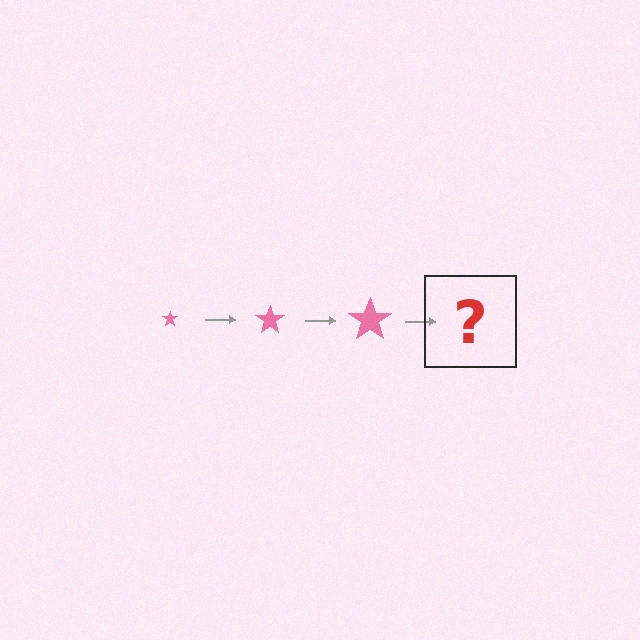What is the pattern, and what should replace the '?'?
The pattern is that the star gets progressively larger each step. The '?' should be a pink star, larger than the previous one.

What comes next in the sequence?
The next element should be a pink star, larger than the previous one.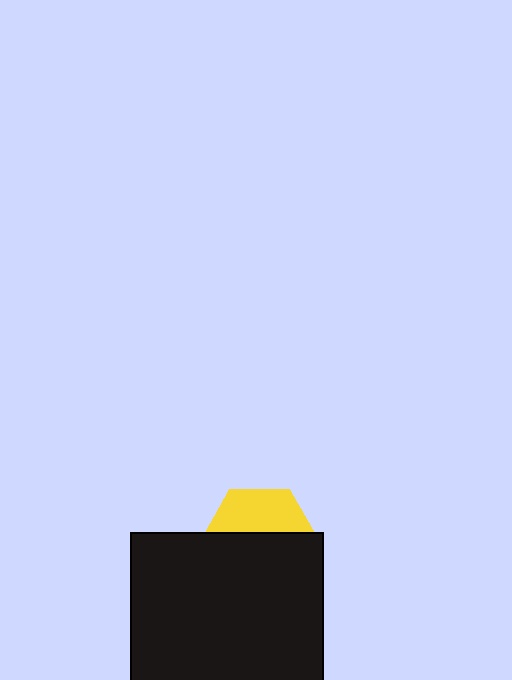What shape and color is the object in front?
The object in front is a black square.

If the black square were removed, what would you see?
You would see the complete yellow hexagon.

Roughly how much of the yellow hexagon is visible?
A small part of it is visible (roughly 38%).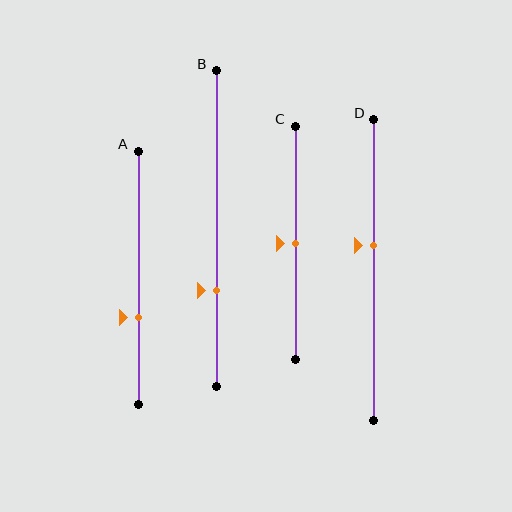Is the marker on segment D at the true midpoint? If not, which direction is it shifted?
No, the marker on segment D is shifted upward by about 8% of the segment length.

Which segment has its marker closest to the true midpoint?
Segment C has its marker closest to the true midpoint.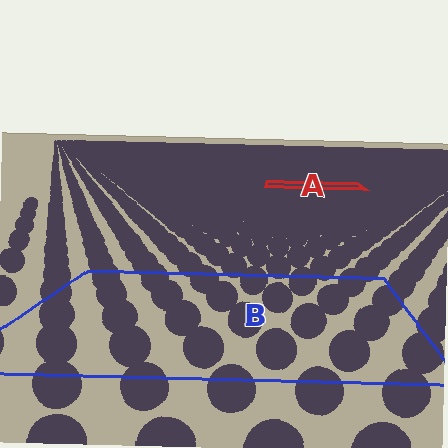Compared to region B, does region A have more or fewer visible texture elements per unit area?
Region A has more texture elements per unit area — they are packed more densely because it is farther away.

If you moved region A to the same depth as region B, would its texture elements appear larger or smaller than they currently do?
They would appear larger. At a closer depth, the same texture elements are projected at a bigger on-screen size.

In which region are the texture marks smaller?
The texture marks are smaller in region A, because it is farther away.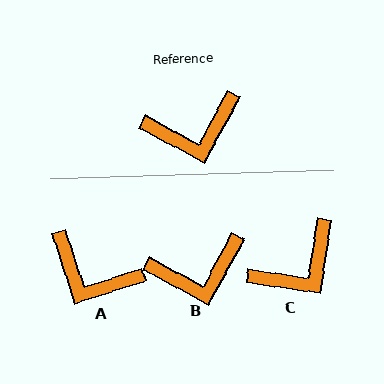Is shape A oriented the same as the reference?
No, it is off by about 44 degrees.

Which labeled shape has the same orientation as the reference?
B.